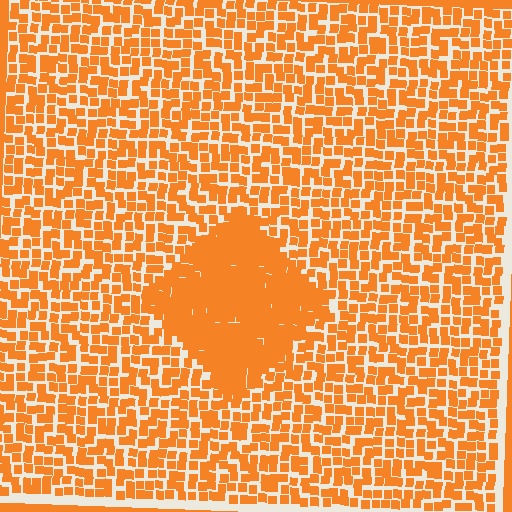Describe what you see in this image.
The image contains small orange elements arranged at two different densities. A diamond-shaped region is visible where the elements are more densely packed than the surrounding area.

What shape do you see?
I see a diamond.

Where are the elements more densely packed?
The elements are more densely packed inside the diamond boundary.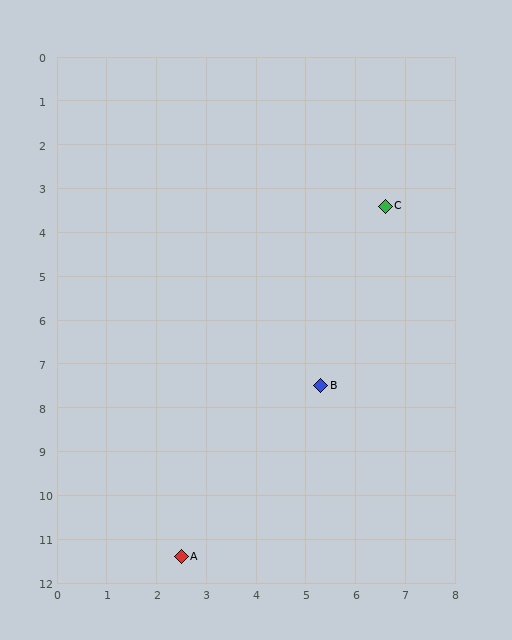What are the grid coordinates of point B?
Point B is at approximately (5.3, 7.5).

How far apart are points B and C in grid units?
Points B and C are about 4.3 grid units apart.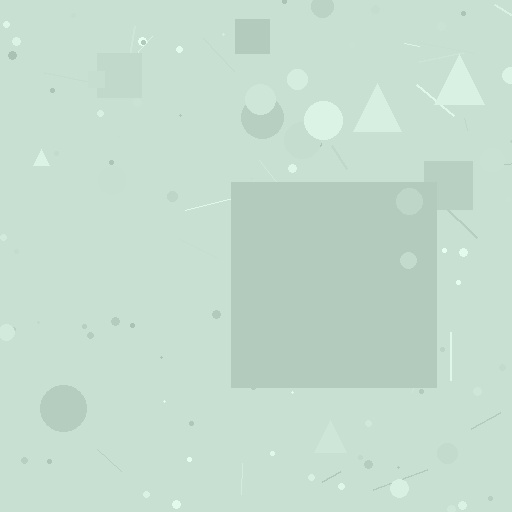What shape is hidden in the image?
A square is hidden in the image.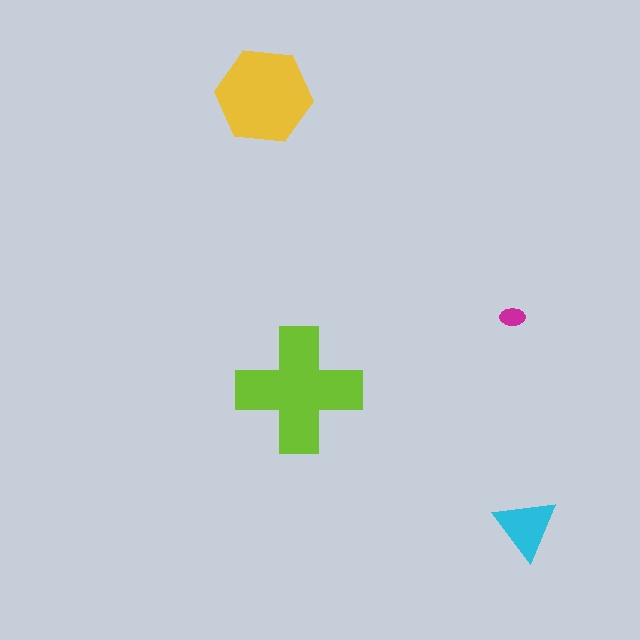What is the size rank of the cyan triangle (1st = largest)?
3rd.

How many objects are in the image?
There are 4 objects in the image.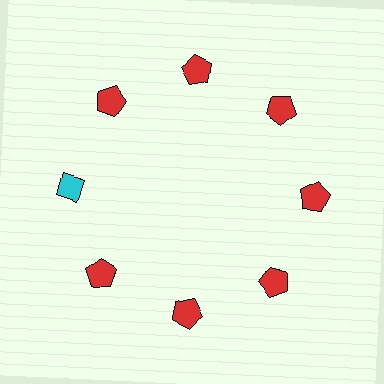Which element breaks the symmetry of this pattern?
The cyan diamond at roughly the 9 o'clock position breaks the symmetry. All other shapes are red pentagons.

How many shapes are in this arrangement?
There are 8 shapes arranged in a ring pattern.